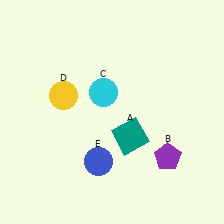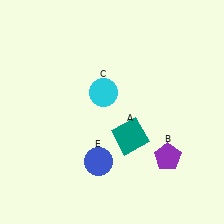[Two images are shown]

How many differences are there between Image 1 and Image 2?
There is 1 difference between the two images.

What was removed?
The yellow circle (D) was removed in Image 2.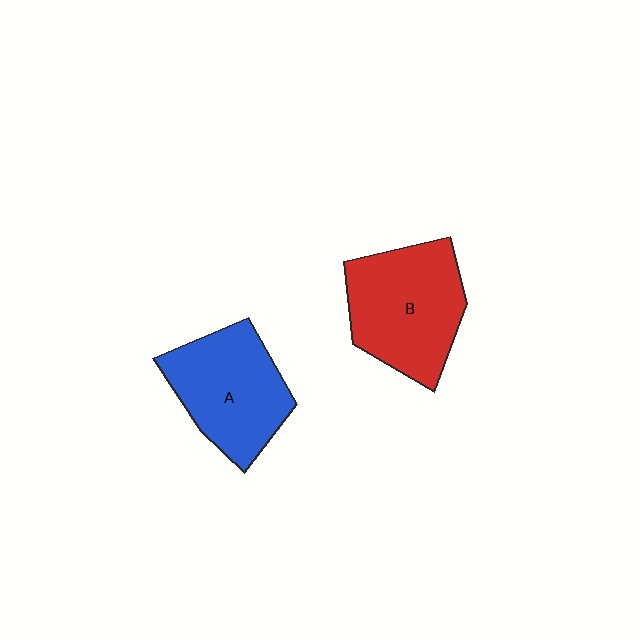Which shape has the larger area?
Shape B (red).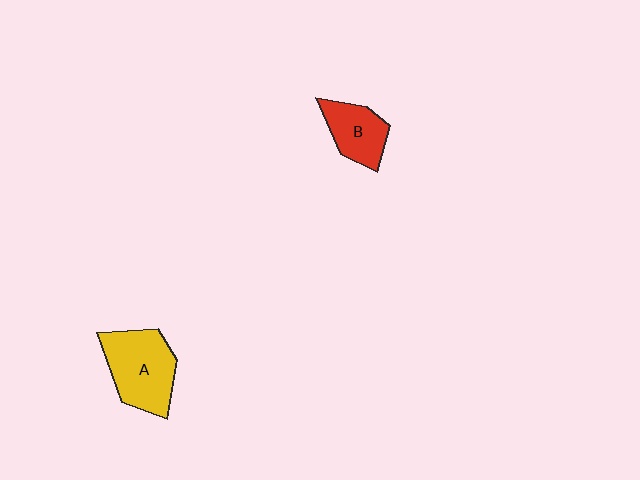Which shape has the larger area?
Shape A (yellow).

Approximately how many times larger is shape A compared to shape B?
Approximately 1.5 times.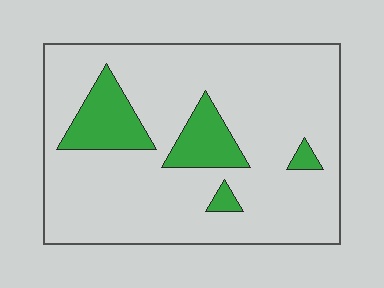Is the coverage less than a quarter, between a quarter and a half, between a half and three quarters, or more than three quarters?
Less than a quarter.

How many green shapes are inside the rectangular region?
4.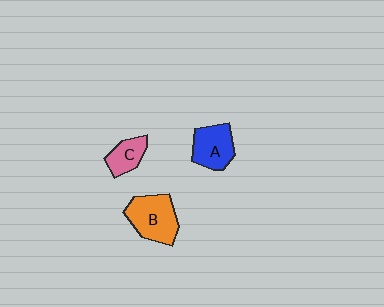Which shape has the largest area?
Shape B (orange).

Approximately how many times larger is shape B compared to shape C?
Approximately 1.8 times.